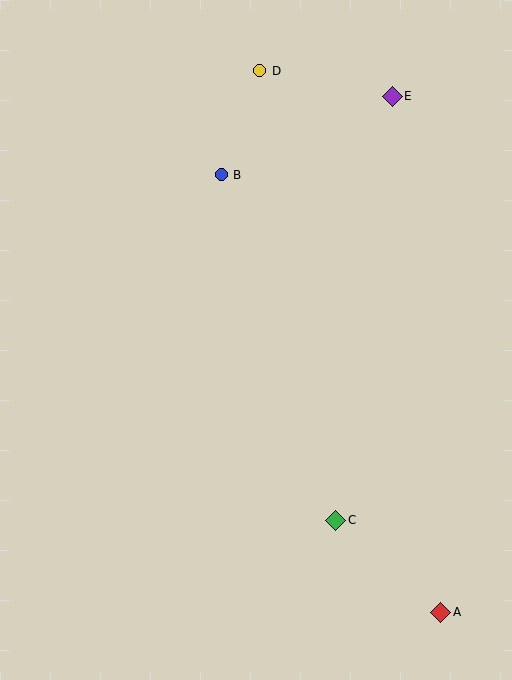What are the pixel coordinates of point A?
Point A is at (441, 612).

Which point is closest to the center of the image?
Point B at (221, 175) is closest to the center.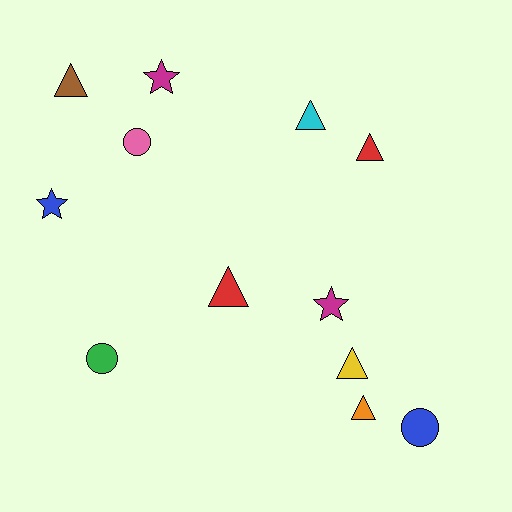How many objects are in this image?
There are 12 objects.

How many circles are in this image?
There are 3 circles.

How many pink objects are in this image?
There is 1 pink object.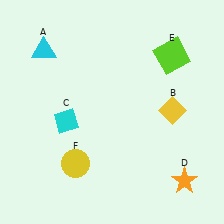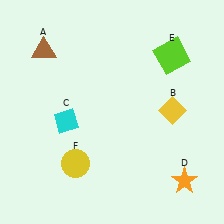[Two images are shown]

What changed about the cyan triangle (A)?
In Image 1, A is cyan. In Image 2, it changed to brown.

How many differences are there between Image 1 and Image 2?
There is 1 difference between the two images.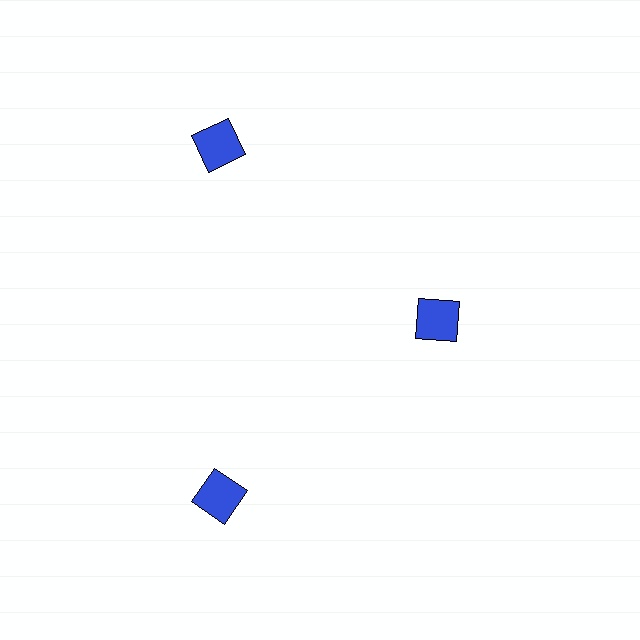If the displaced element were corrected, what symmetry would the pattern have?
It would have 3-fold rotational symmetry — the pattern would map onto itself every 120 degrees.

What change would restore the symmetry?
The symmetry would be restored by moving it outward, back onto the ring so that all 3 squares sit at equal angles and equal distance from the center.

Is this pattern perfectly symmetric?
No. The 3 blue squares are arranged in a ring, but one element near the 3 o'clock position is pulled inward toward the center, breaking the 3-fold rotational symmetry.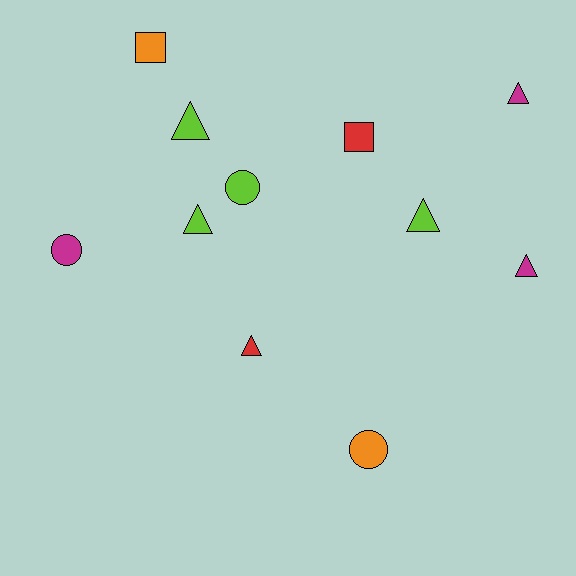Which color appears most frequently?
Lime, with 4 objects.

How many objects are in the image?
There are 11 objects.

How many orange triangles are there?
There are no orange triangles.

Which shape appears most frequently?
Triangle, with 6 objects.